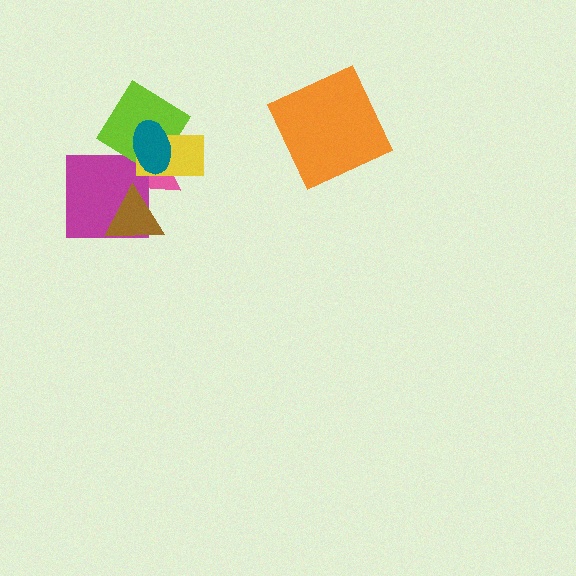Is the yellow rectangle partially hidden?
Yes, it is partially covered by another shape.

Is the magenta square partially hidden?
Yes, it is partially covered by another shape.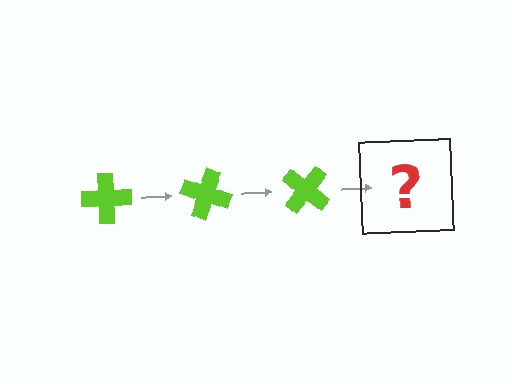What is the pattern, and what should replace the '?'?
The pattern is that the cross rotates 20 degrees each step. The '?' should be a lime cross rotated 60 degrees.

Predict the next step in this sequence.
The next step is a lime cross rotated 60 degrees.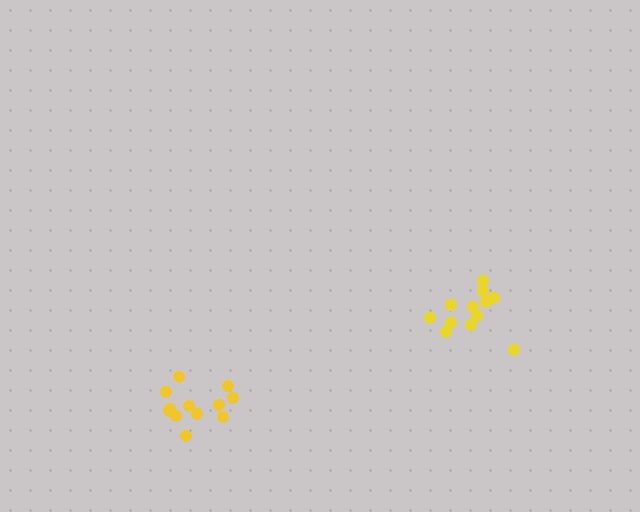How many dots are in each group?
Group 1: 12 dots, Group 2: 12 dots (24 total).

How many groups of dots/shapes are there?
There are 2 groups.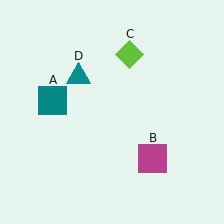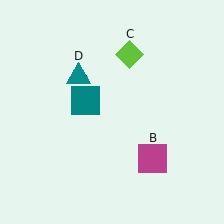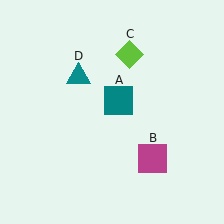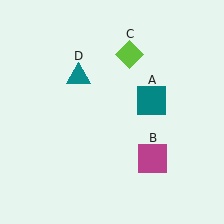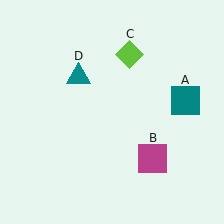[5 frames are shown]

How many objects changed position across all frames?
1 object changed position: teal square (object A).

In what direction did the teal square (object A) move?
The teal square (object A) moved right.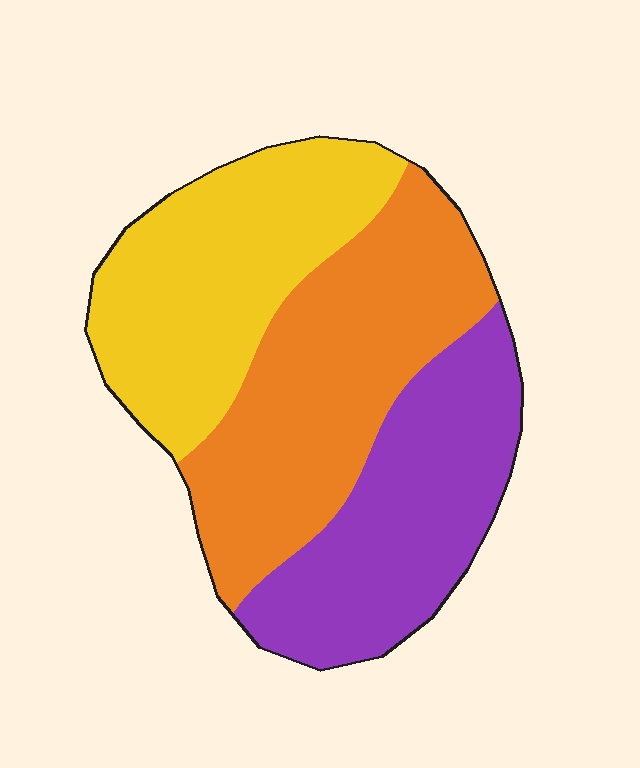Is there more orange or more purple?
Orange.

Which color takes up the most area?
Orange, at roughly 35%.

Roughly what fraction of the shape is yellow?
Yellow covers roughly 30% of the shape.